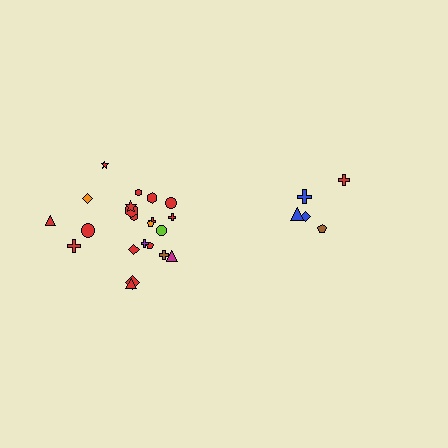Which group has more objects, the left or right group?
The left group.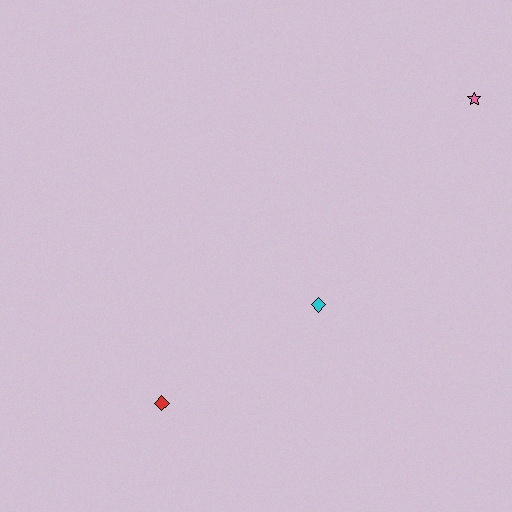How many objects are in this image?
There are 3 objects.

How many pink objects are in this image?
There is 1 pink object.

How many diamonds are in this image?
There are 2 diamonds.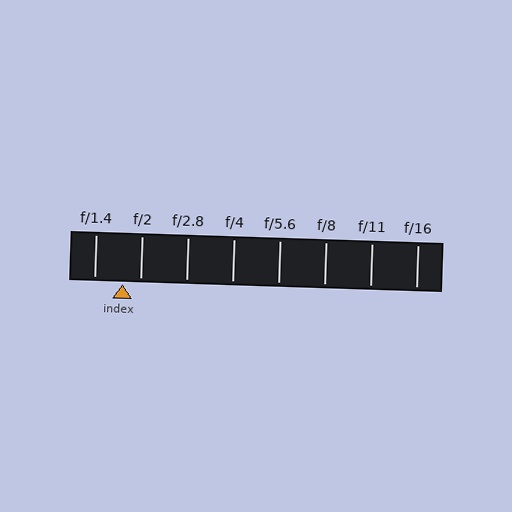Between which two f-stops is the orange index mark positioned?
The index mark is between f/1.4 and f/2.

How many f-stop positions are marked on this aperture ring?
There are 8 f-stop positions marked.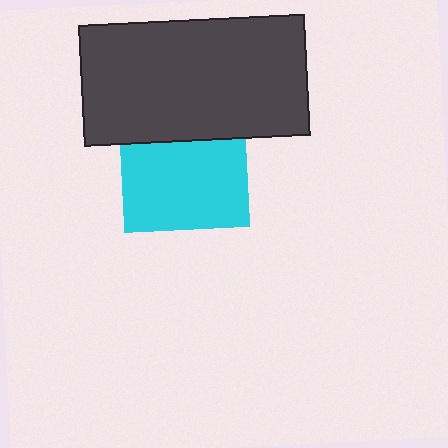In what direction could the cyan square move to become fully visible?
The cyan square could move down. That would shift it out from behind the dark gray rectangle entirely.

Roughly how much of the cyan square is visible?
Most of it is visible (roughly 70%).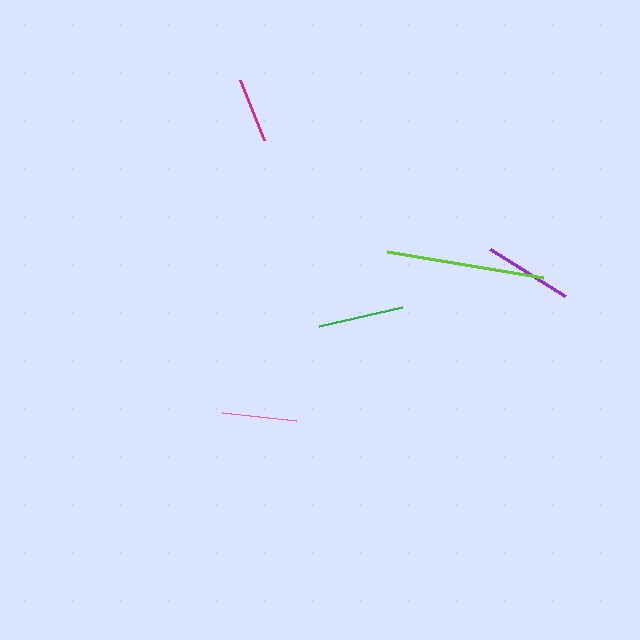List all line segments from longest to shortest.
From longest to shortest: lime, purple, green, pink, magenta.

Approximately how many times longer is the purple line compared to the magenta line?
The purple line is approximately 1.4 times the length of the magenta line.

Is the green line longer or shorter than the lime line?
The lime line is longer than the green line.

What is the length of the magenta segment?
The magenta segment is approximately 64 pixels long.